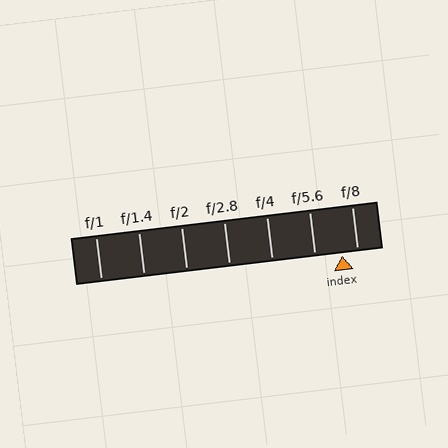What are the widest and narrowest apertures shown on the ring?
The widest aperture shown is f/1 and the narrowest is f/8.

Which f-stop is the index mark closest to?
The index mark is closest to f/8.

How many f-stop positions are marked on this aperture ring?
There are 7 f-stop positions marked.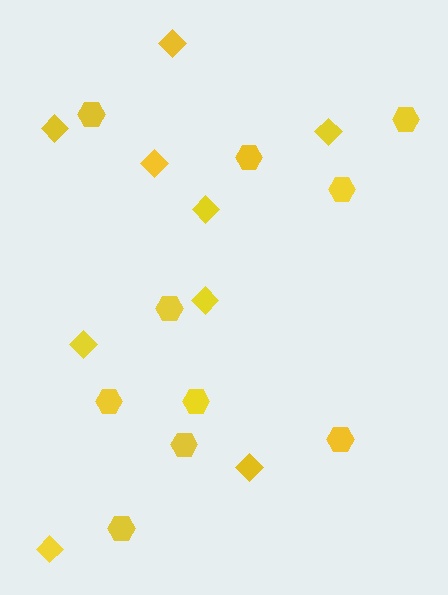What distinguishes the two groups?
There are 2 groups: one group of diamonds (9) and one group of hexagons (10).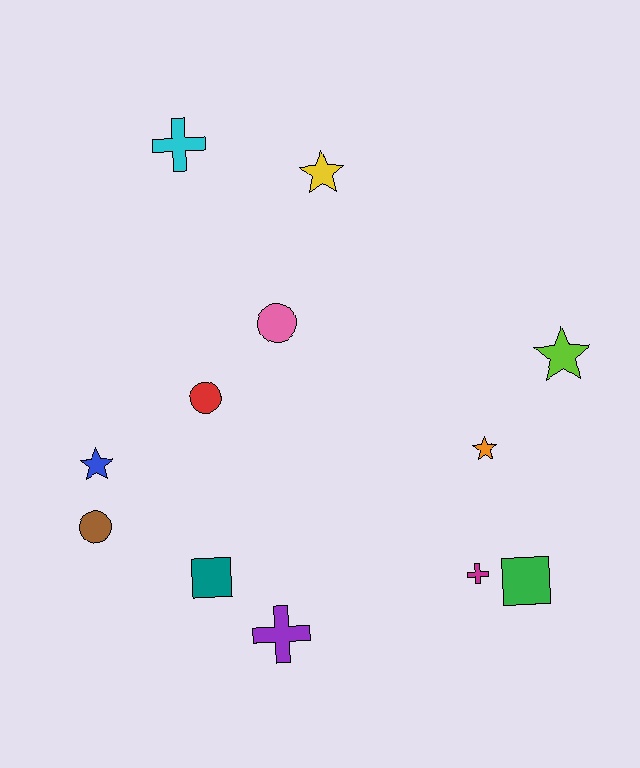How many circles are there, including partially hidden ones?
There are 3 circles.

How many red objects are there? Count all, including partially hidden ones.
There is 1 red object.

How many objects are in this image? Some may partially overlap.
There are 12 objects.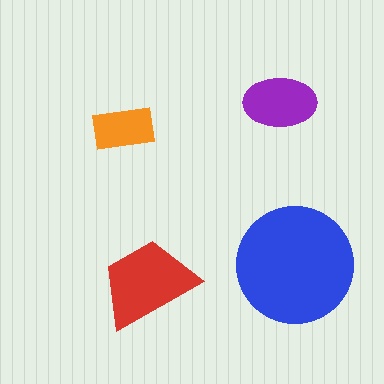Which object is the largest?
The blue circle.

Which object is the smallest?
The orange rectangle.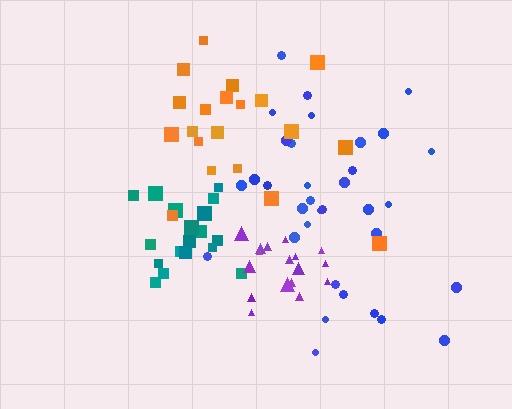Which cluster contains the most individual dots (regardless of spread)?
Blue (35).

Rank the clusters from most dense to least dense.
purple, teal, blue, orange.